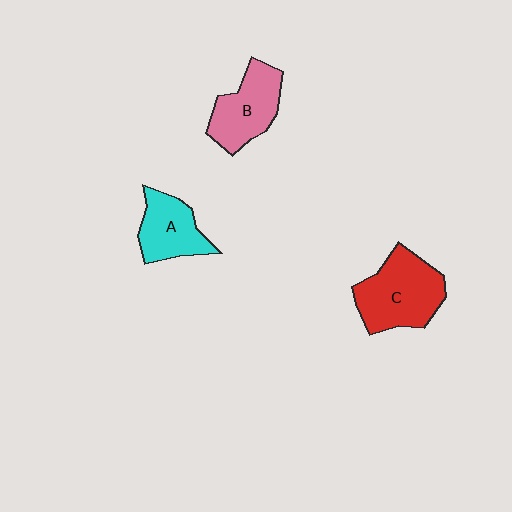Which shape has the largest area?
Shape C (red).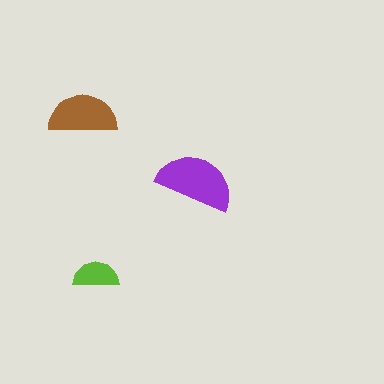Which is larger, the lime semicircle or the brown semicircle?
The brown one.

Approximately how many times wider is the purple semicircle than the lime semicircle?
About 1.5 times wider.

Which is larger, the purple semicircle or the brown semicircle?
The purple one.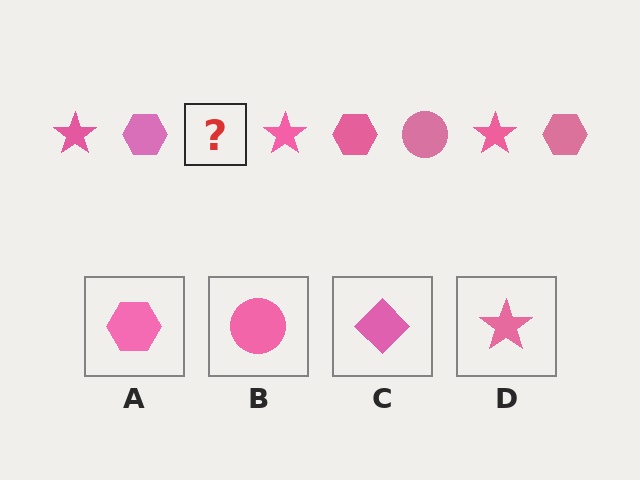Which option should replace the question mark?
Option B.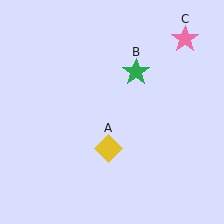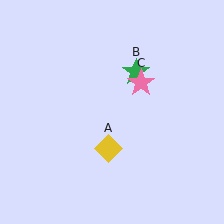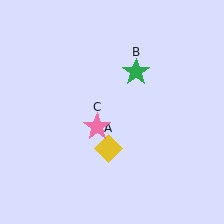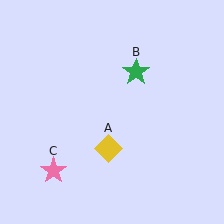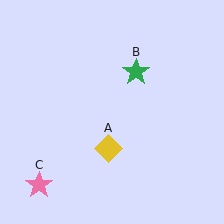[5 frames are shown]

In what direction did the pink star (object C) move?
The pink star (object C) moved down and to the left.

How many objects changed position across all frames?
1 object changed position: pink star (object C).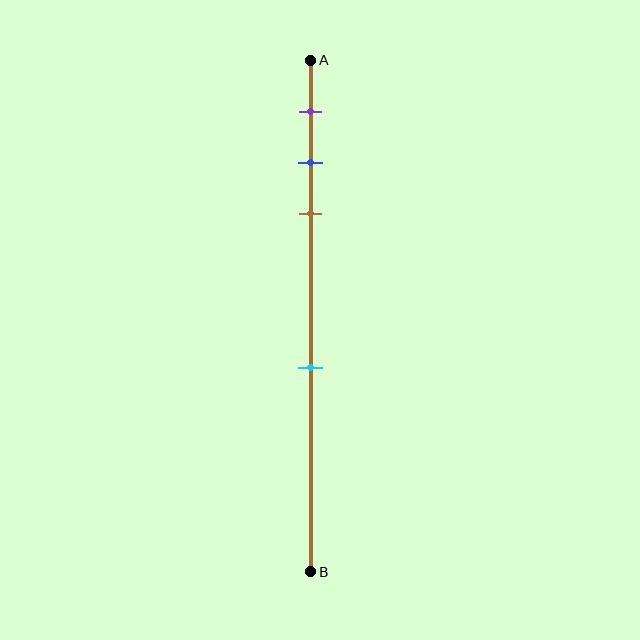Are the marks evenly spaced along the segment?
No, the marks are not evenly spaced.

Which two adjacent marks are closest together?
The blue and brown marks are the closest adjacent pair.